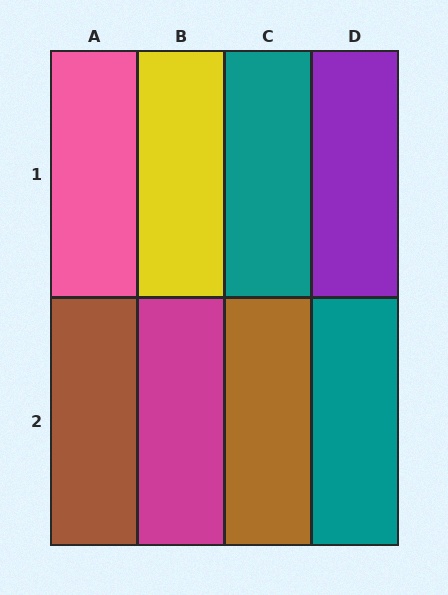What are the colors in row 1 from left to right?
Pink, yellow, teal, purple.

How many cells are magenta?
1 cell is magenta.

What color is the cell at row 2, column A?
Brown.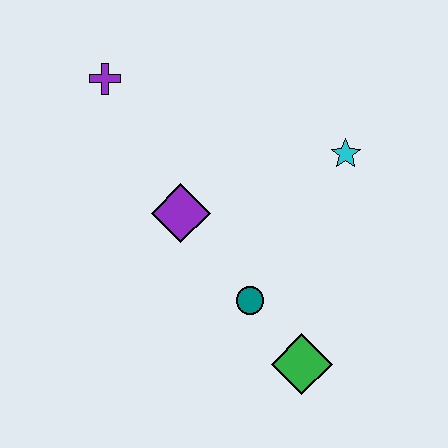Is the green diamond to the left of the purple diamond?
No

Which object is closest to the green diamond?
The teal circle is closest to the green diamond.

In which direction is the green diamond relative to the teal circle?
The green diamond is below the teal circle.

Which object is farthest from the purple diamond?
The green diamond is farthest from the purple diamond.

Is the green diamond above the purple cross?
No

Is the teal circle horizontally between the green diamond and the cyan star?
No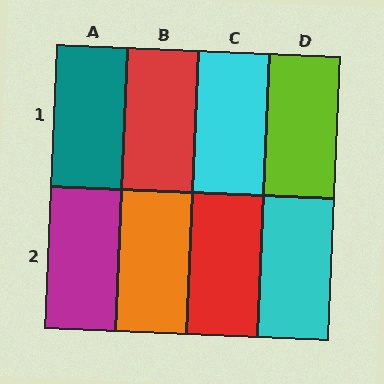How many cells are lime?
1 cell is lime.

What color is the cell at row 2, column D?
Cyan.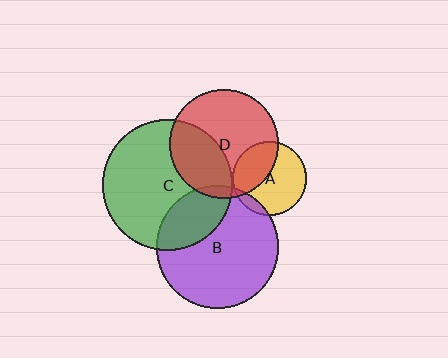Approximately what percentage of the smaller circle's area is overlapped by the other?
Approximately 5%.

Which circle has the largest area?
Circle C (green).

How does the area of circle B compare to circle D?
Approximately 1.3 times.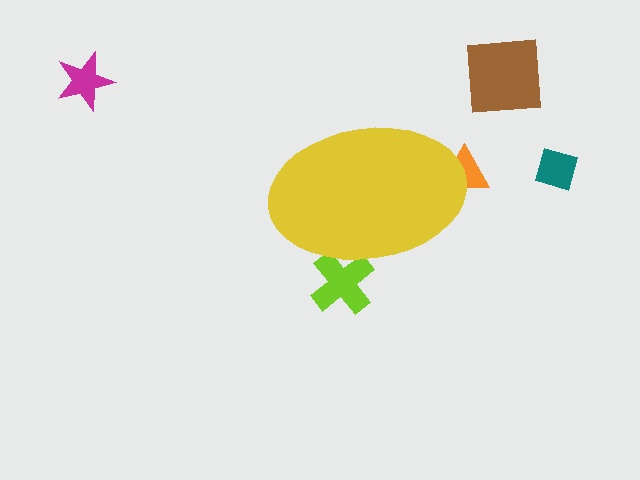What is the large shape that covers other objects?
A yellow ellipse.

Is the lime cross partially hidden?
Yes, the lime cross is partially hidden behind the yellow ellipse.